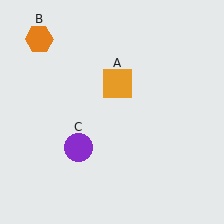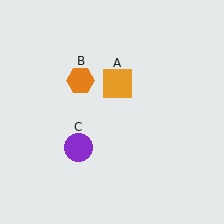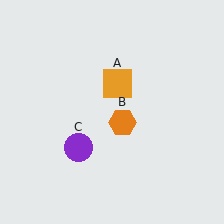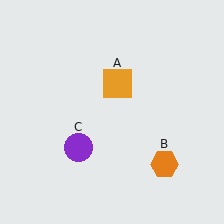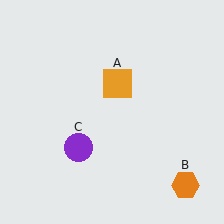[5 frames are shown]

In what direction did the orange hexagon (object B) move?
The orange hexagon (object B) moved down and to the right.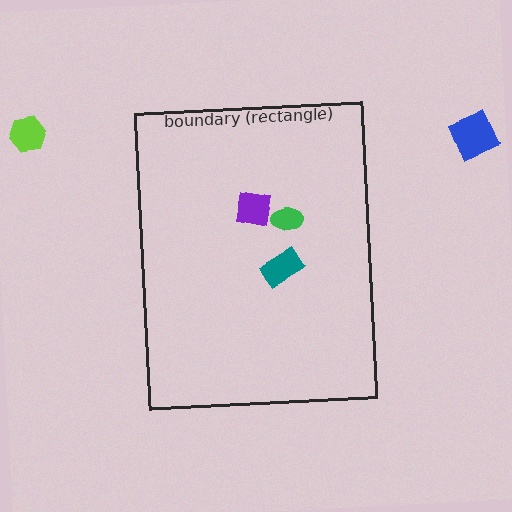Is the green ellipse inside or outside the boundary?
Inside.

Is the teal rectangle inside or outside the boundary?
Inside.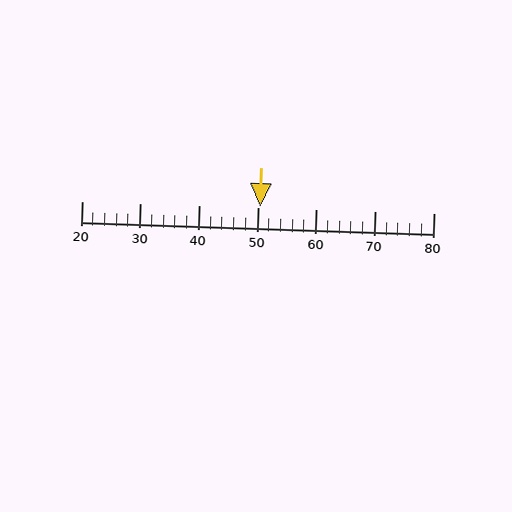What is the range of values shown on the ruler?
The ruler shows values from 20 to 80.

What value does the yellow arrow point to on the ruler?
The yellow arrow points to approximately 50.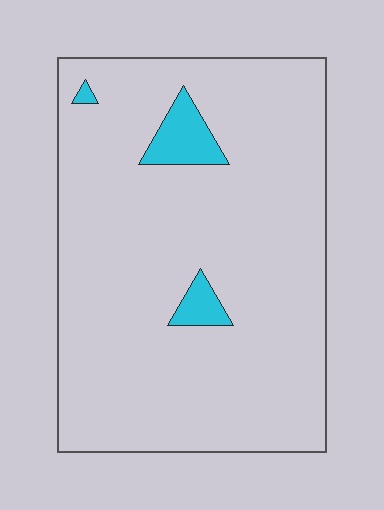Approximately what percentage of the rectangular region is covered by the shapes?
Approximately 5%.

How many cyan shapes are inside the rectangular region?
3.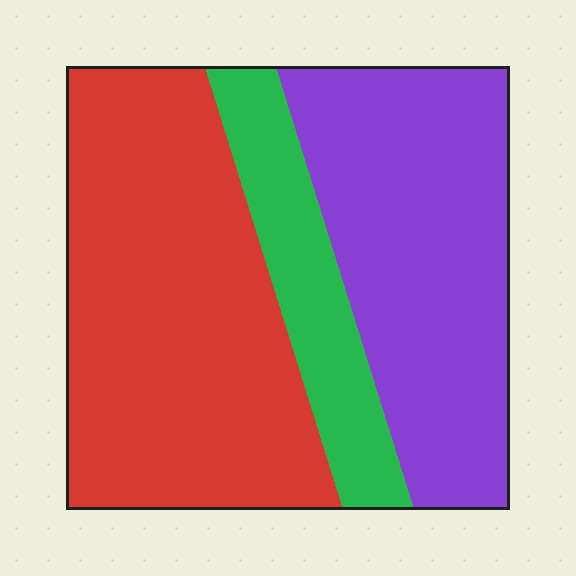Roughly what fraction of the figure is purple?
Purple takes up about three eighths (3/8) of the figure.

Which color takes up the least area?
Green, at roughly 15%.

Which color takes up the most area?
Red, at roughly 45%.